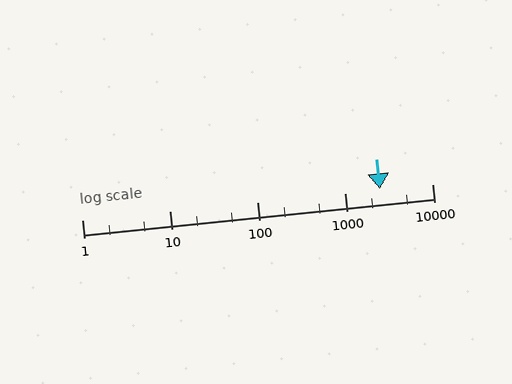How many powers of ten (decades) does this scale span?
The scale spans 4 decades, from 1 to 10000.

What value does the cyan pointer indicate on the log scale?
The pointer indicates approximately 2500.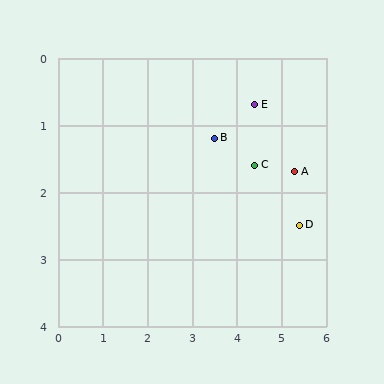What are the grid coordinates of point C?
Point C is at approximately (4.4, 1.6).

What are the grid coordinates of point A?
Point A is at approximately (5.3, 1.7).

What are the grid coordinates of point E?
Point E is at approximately (4.4, 0.7).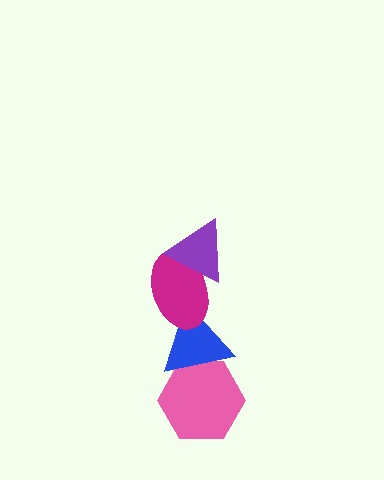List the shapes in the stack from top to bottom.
From top to bottom: the purple triangle, the magenta ellipse, the blue triangle, the pink hexagon.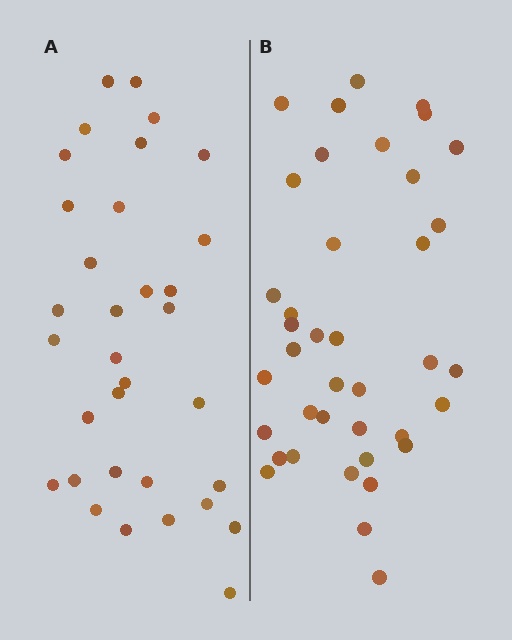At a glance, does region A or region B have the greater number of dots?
Region B (the right region) has more dots.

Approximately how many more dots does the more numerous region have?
Region B has about 6 more dots than region A.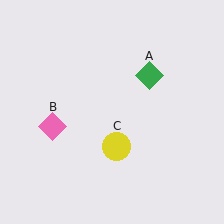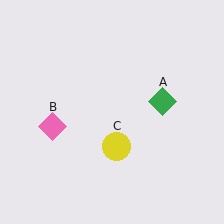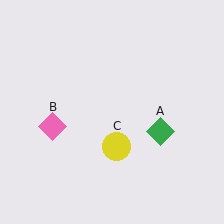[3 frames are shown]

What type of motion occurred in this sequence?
The green diamond (object A) rotated clockwise around the center of the scene.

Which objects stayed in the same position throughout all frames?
Pink diamond (object B) and yellow circle (object C) remained stationary.